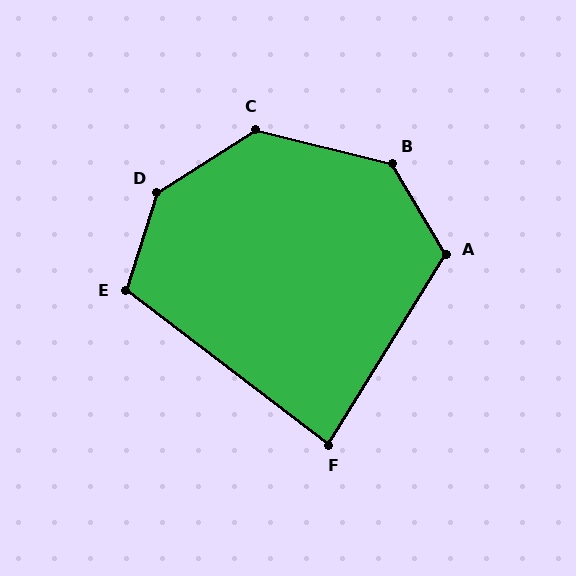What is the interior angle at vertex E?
Approximately 110 degrees (obtuse).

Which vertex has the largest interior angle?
D, at approximately 140 degrees.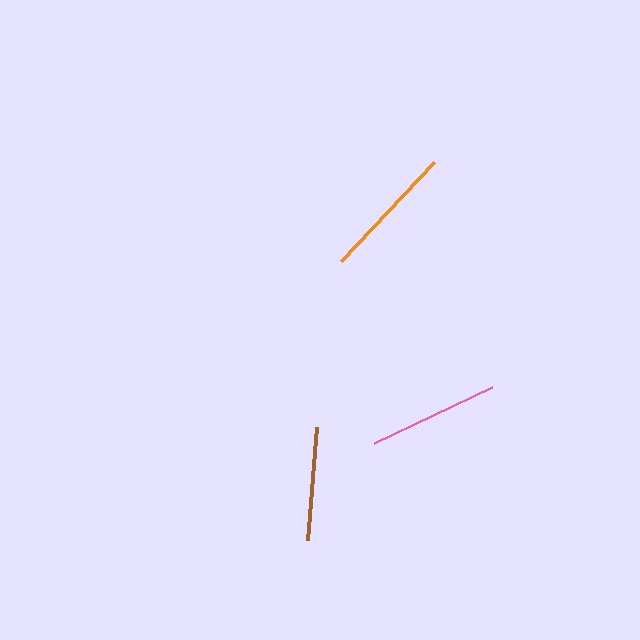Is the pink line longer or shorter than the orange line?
The orange line is longer than the pink line.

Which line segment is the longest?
The orange line is the longest at approximately 136 pixels.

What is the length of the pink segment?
The pink segment is approximately 130 pixels long.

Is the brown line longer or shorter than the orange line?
The orange line is longer than the brown line.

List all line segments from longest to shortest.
From longest to shortest: orange, pink, brown.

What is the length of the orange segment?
The orange segment is approximately 136 pixels long.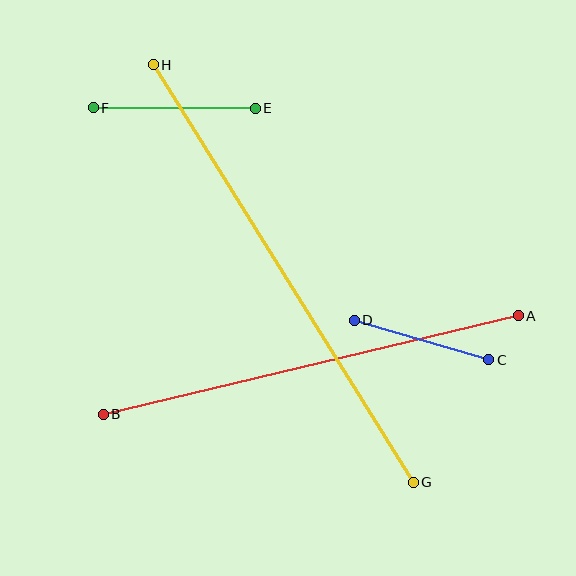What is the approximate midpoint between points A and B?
The midpoint is at approximately (311, 365) pixels.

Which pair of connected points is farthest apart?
Points G and H are farthest apart.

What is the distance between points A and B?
The distance is approximately 426 pixels.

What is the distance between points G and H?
The distance is approximately 492 pixels.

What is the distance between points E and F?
The distance is approximately 162 pixels.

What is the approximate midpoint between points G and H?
The midpoint is at approximately (283, 274) pixels.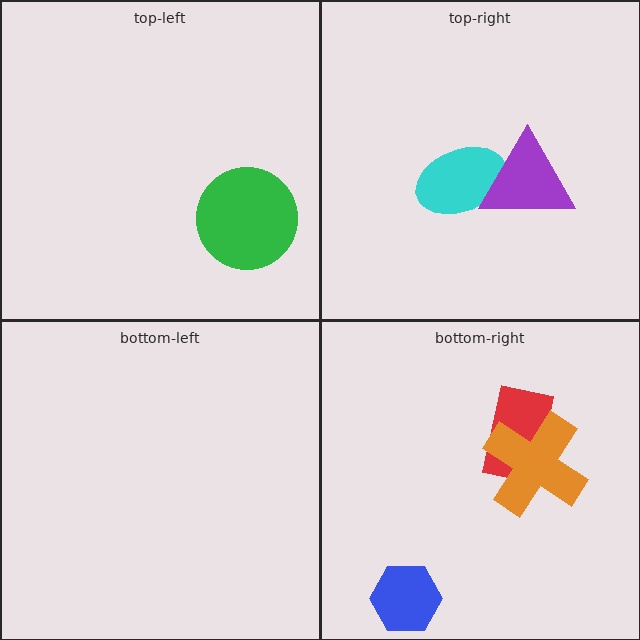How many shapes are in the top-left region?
1.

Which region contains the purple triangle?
The top-right region.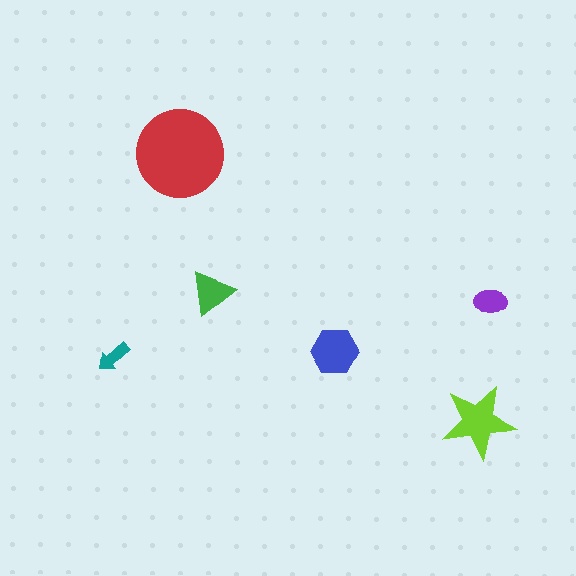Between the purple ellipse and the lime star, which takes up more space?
The lime star.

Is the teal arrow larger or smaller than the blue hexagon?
Smaller.